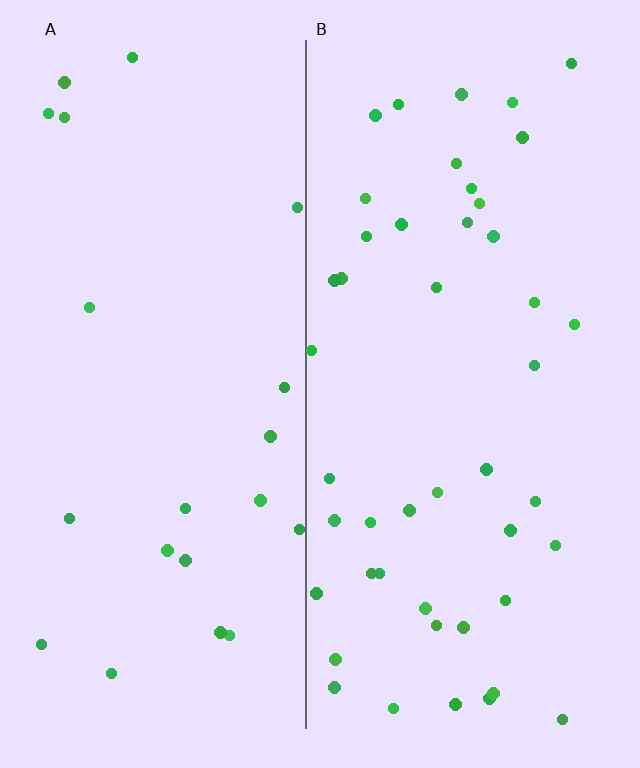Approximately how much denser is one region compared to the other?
Approximately 2.2× — region B over region A.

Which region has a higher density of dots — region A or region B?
B (the right).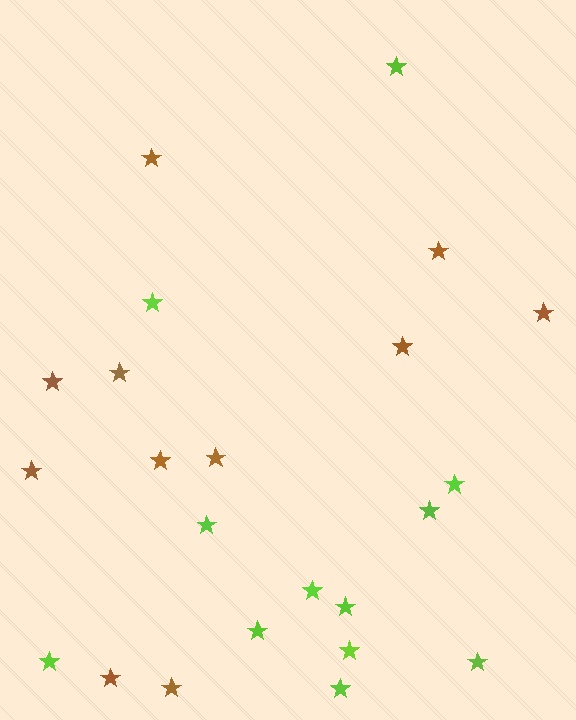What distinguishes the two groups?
There are 2 groups: one group of brown stars (11) and one group of lime stars (12).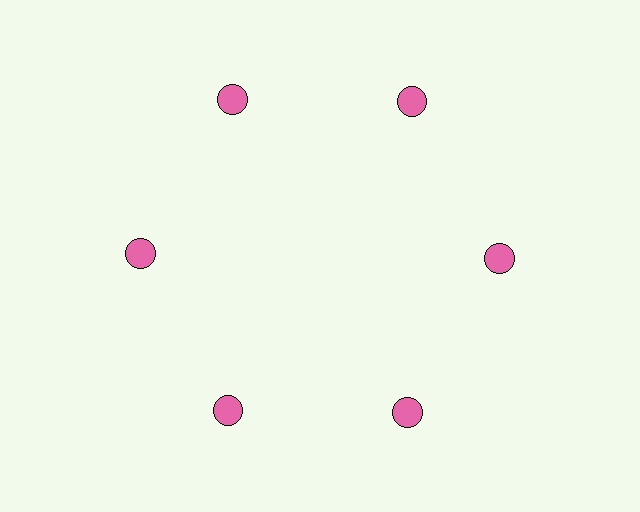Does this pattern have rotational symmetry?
Yes, this pattern has 6-fold rotational symmetry. It looks the same after rotating 60 degrees around the center.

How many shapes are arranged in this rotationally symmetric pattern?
There are 6 shapes, arranged in 6 groups of 1.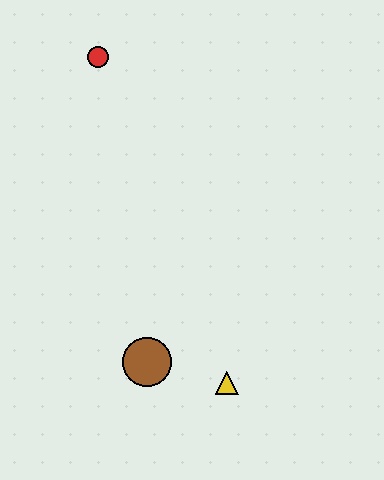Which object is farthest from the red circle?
The yellow triangle is farthest from the red circle.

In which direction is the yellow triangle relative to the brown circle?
The yellow triangle is to the right of the brown circle.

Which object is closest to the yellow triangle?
The brown circle is closest to the yellow triangle.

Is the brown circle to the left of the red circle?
No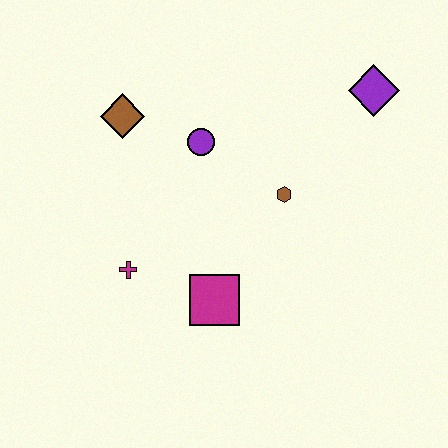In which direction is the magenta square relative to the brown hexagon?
The magenta square is below the brown hexagon.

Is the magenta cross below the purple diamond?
Yes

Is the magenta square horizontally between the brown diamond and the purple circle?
No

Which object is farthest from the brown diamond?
The purple diamond is farthest from the brown diamond.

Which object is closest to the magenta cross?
The magenta square is closest to the magenta cross.